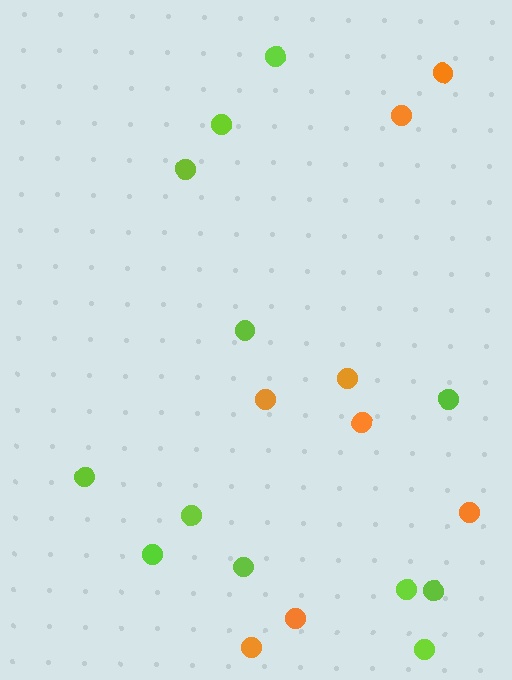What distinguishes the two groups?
There are 2 groups: one group of orange circles (8) and one group of lime circles (12).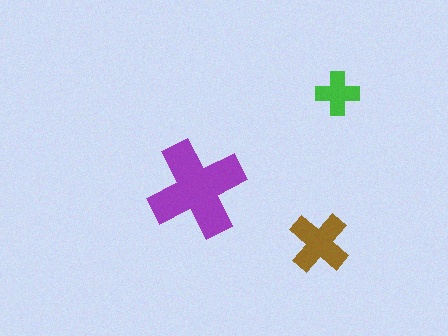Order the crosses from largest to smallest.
the purple one, the brown one, the green one.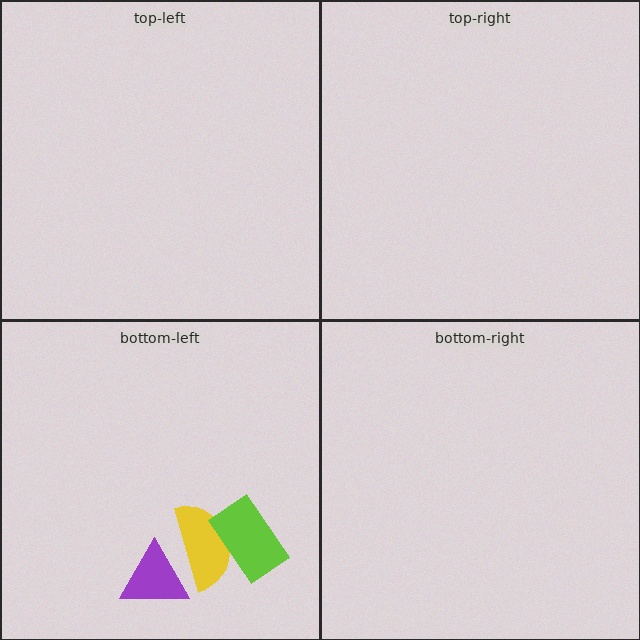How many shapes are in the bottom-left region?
3.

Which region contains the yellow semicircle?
The bottom-left region.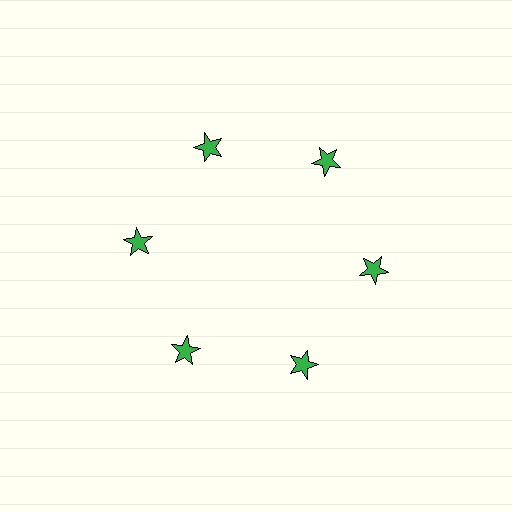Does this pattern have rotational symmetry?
Yes, this pattern has 6-fold rotational symmetry. It looks the same after rotating 60 degrees around the center.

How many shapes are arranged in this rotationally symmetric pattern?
There are 6 shapes, arranged in 6 groups of 1.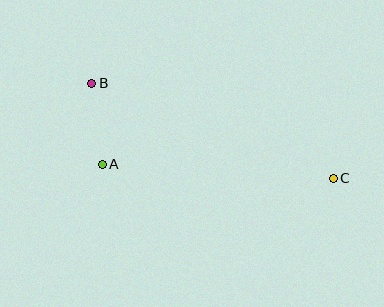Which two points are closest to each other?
Points A and B are closest to each other.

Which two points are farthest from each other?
Points B and C are farthest from each other.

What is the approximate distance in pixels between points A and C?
The distance between A and C is approximately 231 pixels.